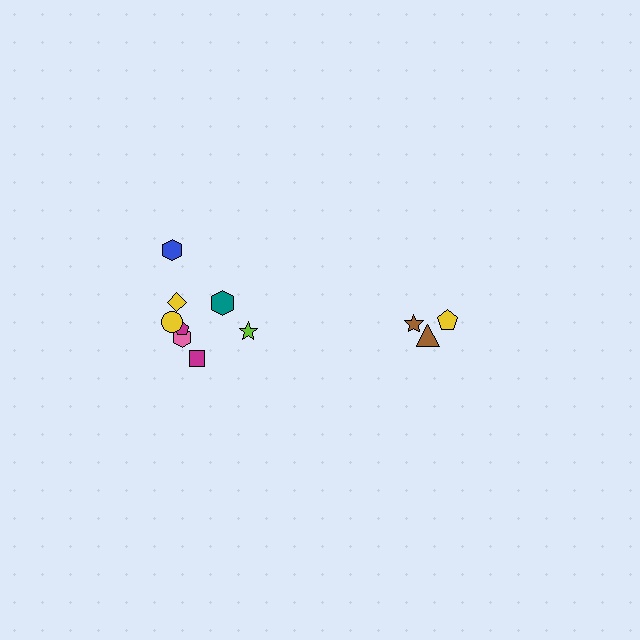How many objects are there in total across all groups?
There are 11 objects.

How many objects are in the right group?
There are 3 objects.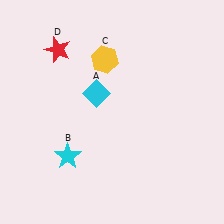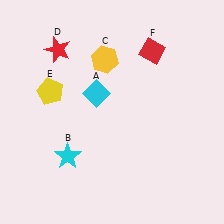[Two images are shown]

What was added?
A yellow pentagon (E), a red diamond (F) were added in Image 2.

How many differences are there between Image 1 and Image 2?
There are 2 differences between the two images.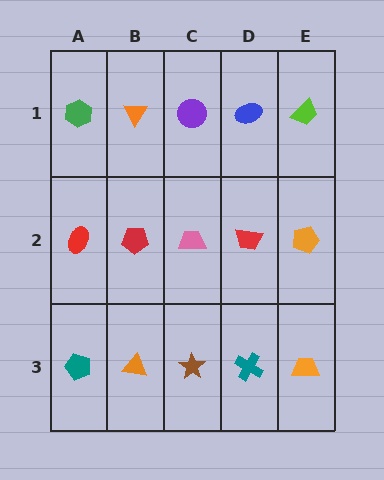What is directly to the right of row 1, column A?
An orange triangle.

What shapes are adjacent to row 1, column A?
A red ellipse (row 2, column A), an orange triangle (row 1, column B).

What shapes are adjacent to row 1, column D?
A red trapezoid (row 2, column D), a purple circle (row 1, column C), a lime trapezoid (row 1, column E).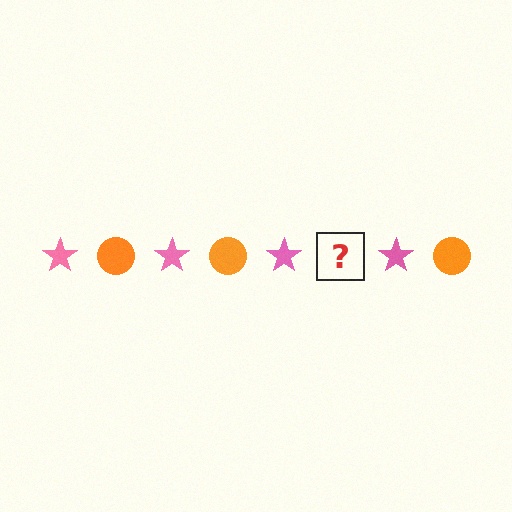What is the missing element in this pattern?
The missing element is an orange circle.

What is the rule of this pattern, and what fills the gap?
The rule is that the pattern alternates between pink star and orange circle. The gap should be filled with an orange circle.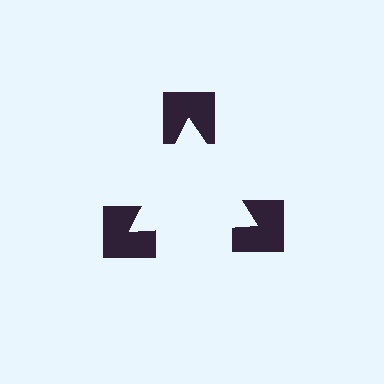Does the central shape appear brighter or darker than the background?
It typically appears slightly brighter than the background, even though no actual brightness change is drawn.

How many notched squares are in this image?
There are 3 — one at each vertex of the illusory triangle.